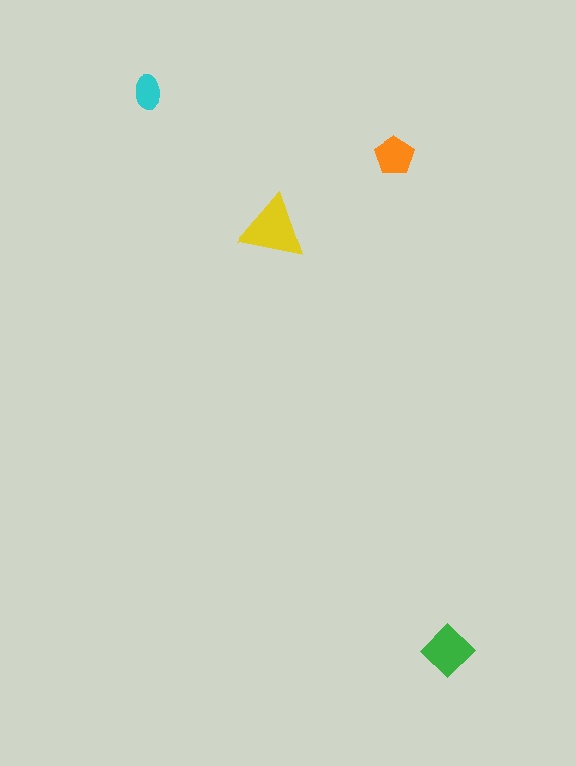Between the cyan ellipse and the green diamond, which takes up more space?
The green diamond.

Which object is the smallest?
The cyan ellipse.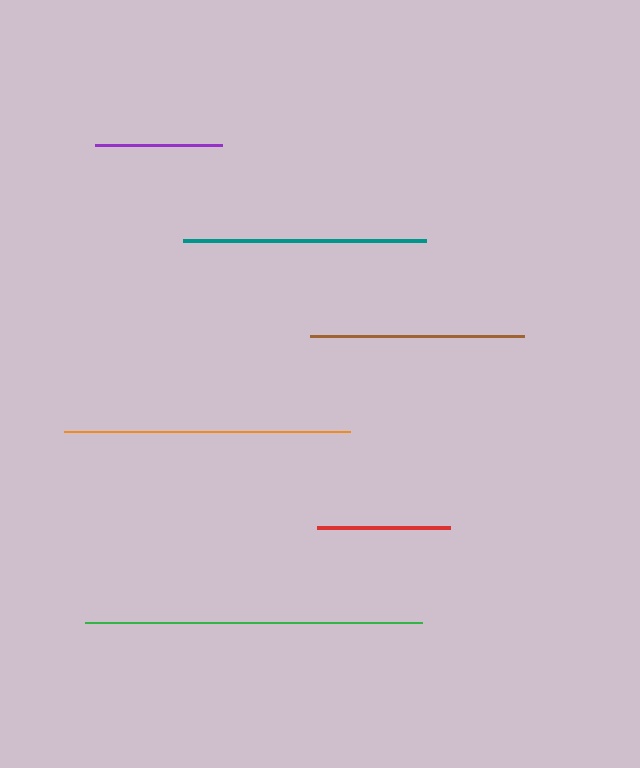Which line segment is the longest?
The green line is the longest at approximately 337 pixels.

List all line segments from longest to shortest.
From longest to shortest: green, orange, teal, brown, red, purple.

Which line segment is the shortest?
The purple line is the shortest at approximately 127 pixels.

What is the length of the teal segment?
The teal segment is approximately 243 pixels long.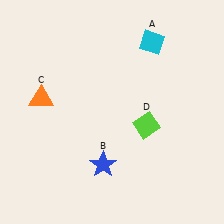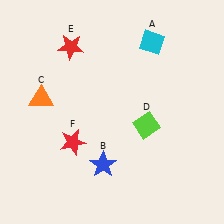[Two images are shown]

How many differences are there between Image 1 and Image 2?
There are 2 differences between the two images.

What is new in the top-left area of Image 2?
A red star (E) was added in the top-left area of Image 2.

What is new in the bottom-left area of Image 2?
A red star (F) was added in the bottom-left area of Image 2.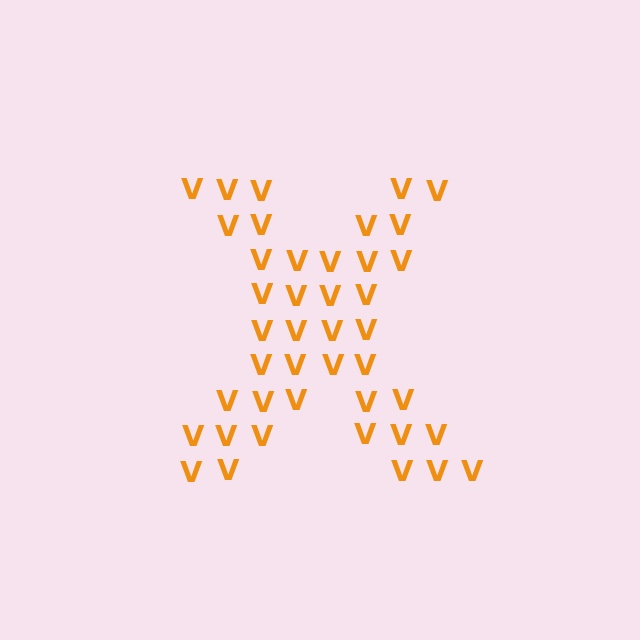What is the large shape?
The large shape is the letter X.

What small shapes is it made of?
It is made of small letter V's.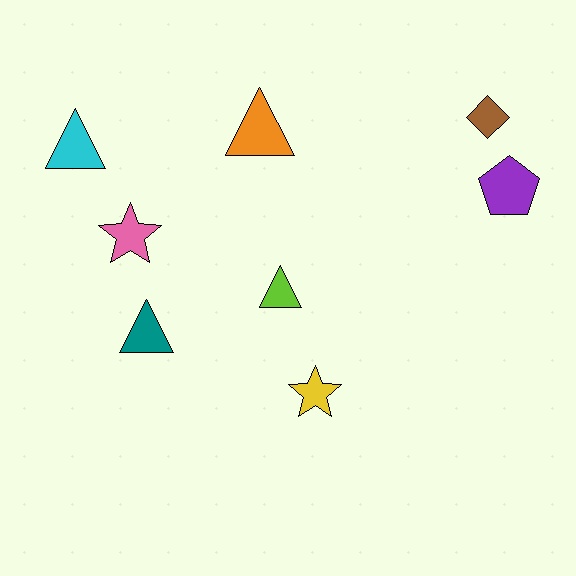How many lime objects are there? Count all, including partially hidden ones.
There is 1 lime object.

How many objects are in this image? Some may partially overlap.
There are 8 objects.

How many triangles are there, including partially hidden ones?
There are 4 triangles.